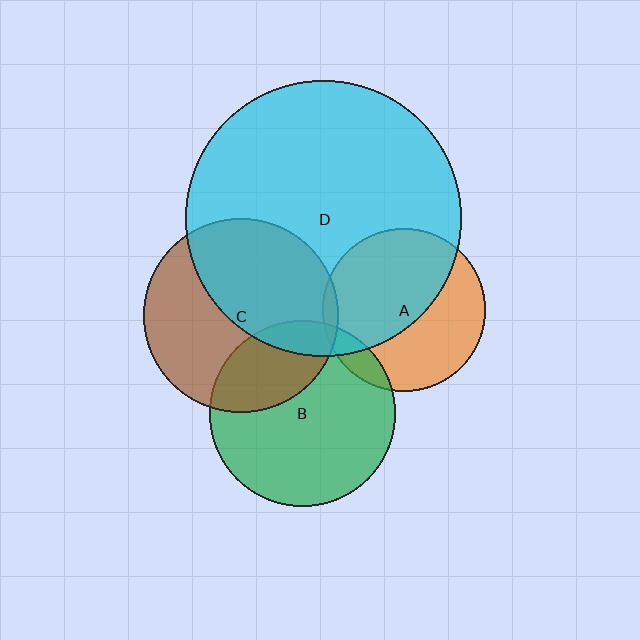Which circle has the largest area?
Circle D (cyan).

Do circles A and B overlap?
Yes.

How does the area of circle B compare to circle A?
Approximately 1.3 times.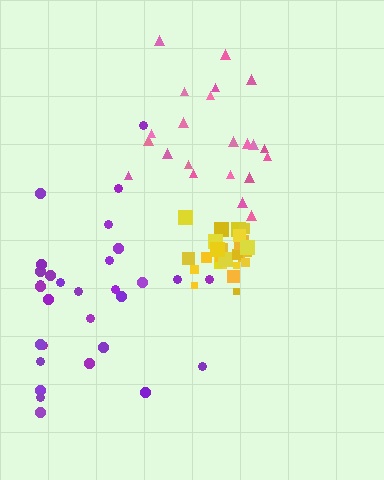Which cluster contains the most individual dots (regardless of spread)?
Purple (30).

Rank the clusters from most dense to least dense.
yellow, pink, purple.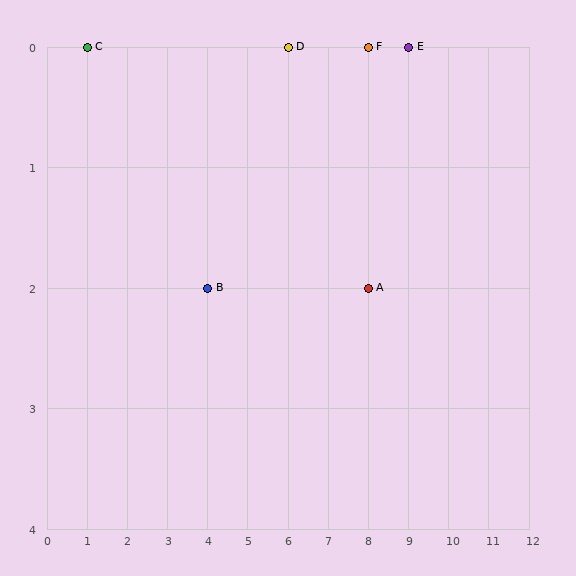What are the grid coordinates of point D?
Point D is at grid coordinates (6, 0).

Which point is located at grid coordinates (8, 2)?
Point A is at (8, 2).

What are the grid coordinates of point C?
Point C is at grid coordinates (1, 0).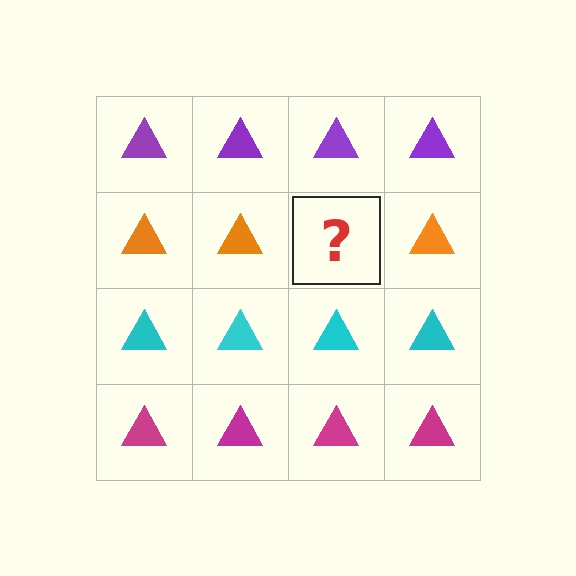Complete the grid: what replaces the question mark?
The question mark should be replaced with an orange triangle.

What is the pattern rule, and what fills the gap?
The rule is that each row has a consistent color. The gap should be filled with an orange triangle.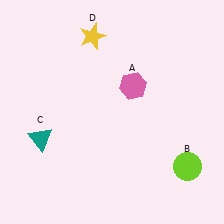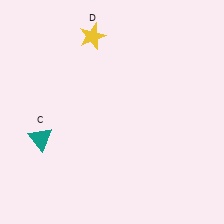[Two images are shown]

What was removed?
The lime circle (B), the pink hexagon (A) were removed in Image 2.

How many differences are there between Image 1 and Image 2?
There are 2 differences between the two images.